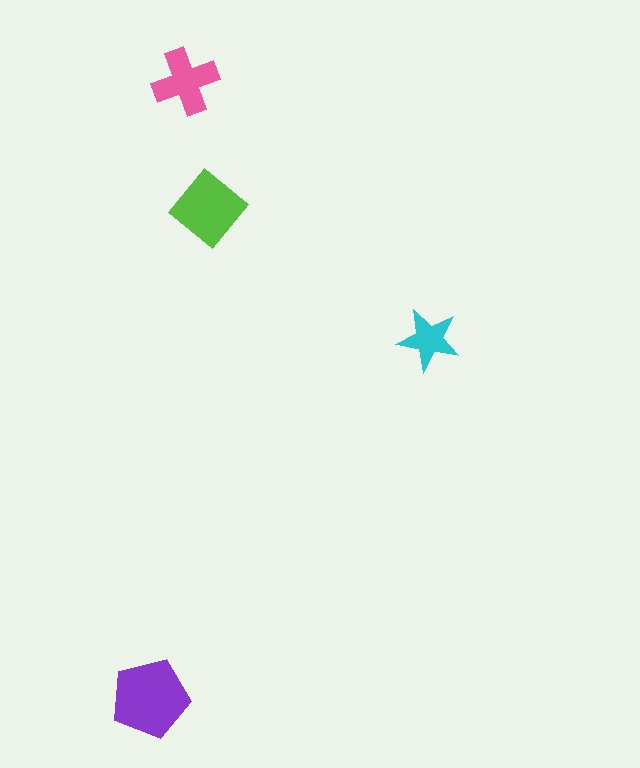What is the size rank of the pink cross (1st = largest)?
3rd.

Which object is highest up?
The pink cross is topmost.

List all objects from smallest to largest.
The cyan star, the pink cross, the lime diamond, the purple pentagon.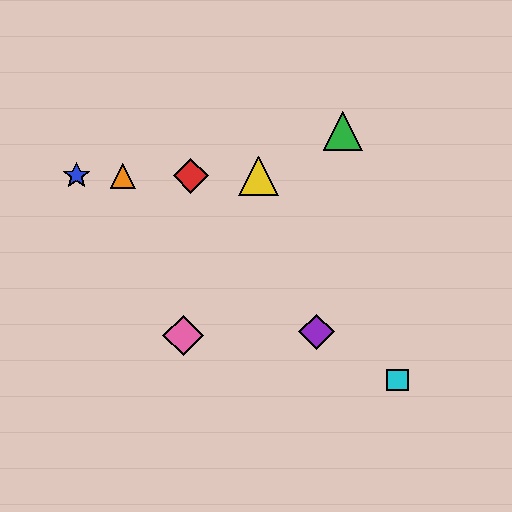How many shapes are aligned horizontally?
4 shapes (the red diamond, the blue star, the yellow triangle, the orange triangle) are aligned horizontally.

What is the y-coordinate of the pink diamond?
The pink diamond is at y≈335.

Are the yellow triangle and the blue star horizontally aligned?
Yes, both are at y≈176.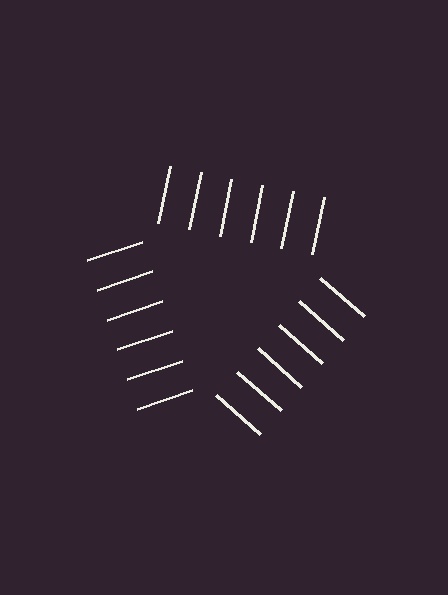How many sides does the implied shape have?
3 sides — the line-ends trace a triangle.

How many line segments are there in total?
18 — 6 along each of the 3 edges.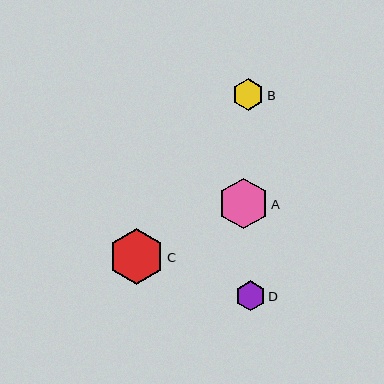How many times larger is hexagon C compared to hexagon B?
Hexagon C is approximately 1.8 times the size of hexagon B.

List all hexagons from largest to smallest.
From largest to smallest: C, A, B, D.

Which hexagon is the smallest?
Hexagon D is the smallest with a size of approximately 30 pixels.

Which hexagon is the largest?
Hexagon C is the largest with a size of approximately 56 pixels.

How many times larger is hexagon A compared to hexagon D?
Hexagon A is approximately 1.7 times the size of hexagon D.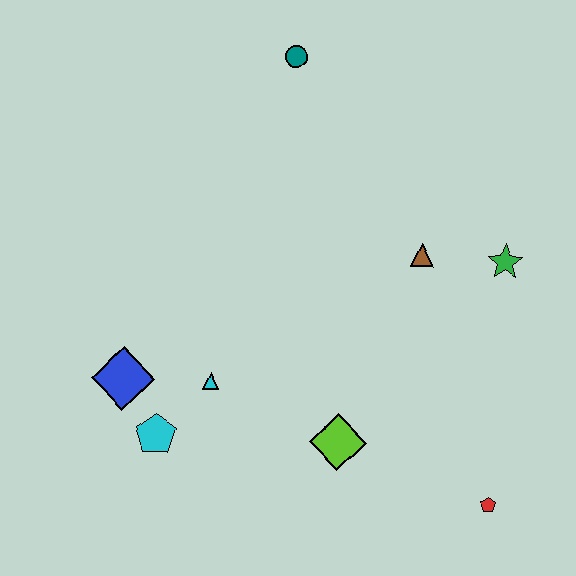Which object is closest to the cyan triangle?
The cyan pentagon is closest to the cyan triangle.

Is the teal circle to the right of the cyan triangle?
Yes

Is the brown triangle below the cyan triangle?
No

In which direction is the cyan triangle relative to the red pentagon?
The cyan triangle is to the left of the red pentagon.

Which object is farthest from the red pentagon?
The teal circle is farthest from the red pentagon.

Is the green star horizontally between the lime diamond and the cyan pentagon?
No